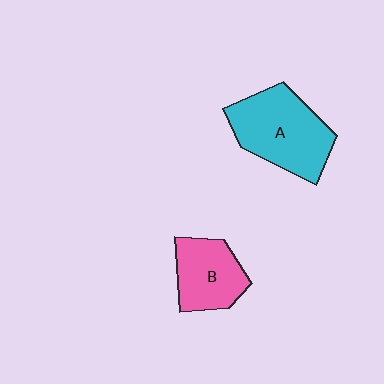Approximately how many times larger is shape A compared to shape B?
Approximately 1.5 times.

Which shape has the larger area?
Shape A (cyan).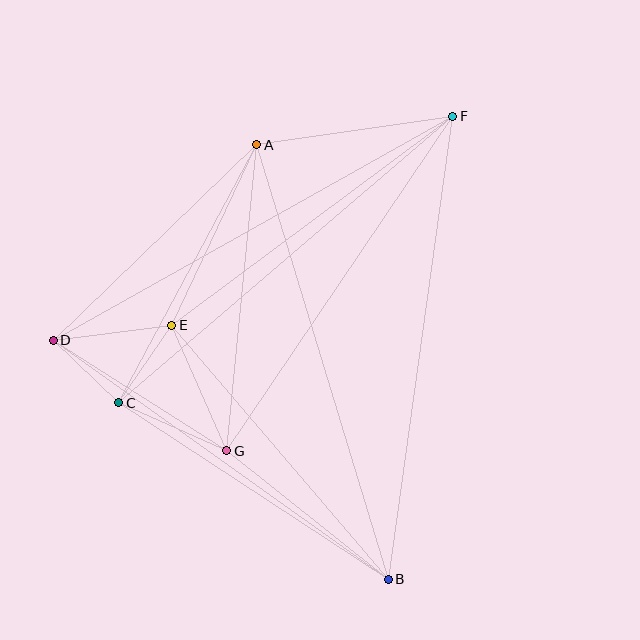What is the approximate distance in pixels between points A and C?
The distance between A and C is approximately 293 pixels.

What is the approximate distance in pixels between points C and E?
The distance between C and E is approximately 94 pixels.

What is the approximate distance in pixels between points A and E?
The distance between A and E is approximately 200 pixels.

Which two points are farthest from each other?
Points B and F are farthest from each other.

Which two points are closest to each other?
Points C and D are closest to each other.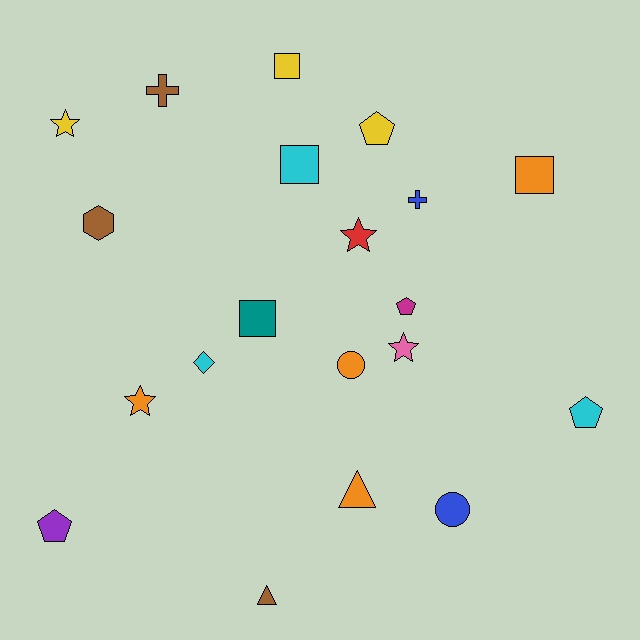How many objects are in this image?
There are 20 objects.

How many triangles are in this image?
There are 2 triangles.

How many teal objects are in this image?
There is 1 teal object.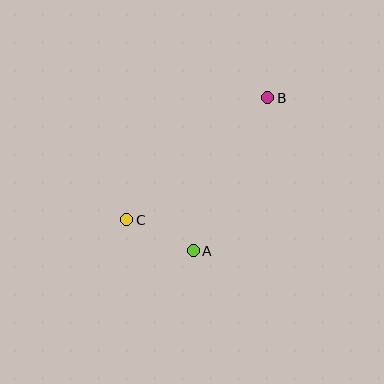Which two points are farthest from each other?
Points B and C are farthest from each other.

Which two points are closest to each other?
Points A and C are closest to each other.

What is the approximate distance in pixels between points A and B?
The distance between A and B is approximately 170 pixels.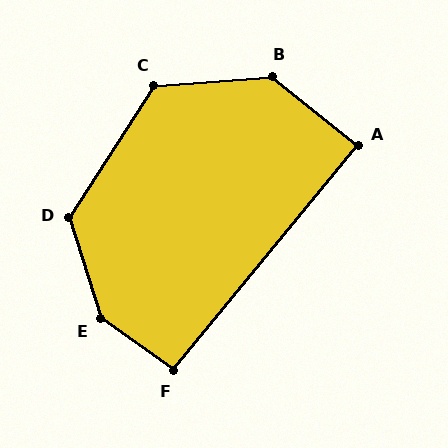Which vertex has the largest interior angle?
E, at approximately 143 degrees.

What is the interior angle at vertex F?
Approximately 94 degrees (approximately right).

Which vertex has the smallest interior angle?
A, at approximately 90 degrees.